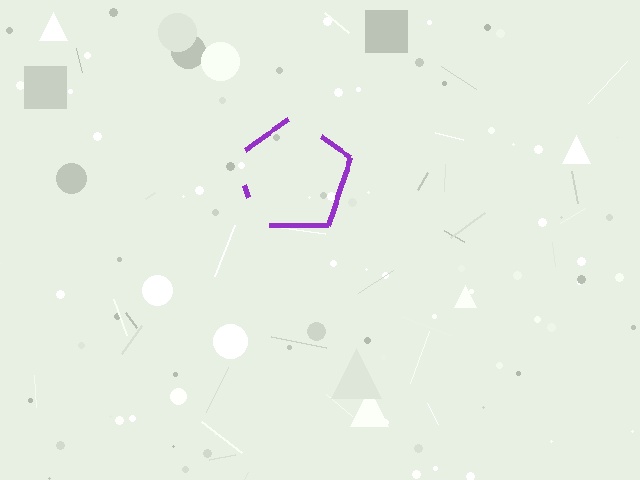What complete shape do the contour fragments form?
The contour fragments form a pentagon.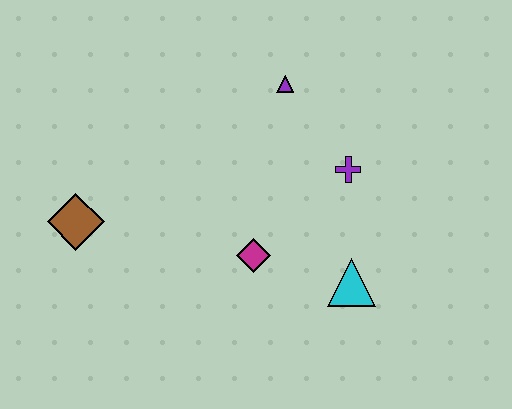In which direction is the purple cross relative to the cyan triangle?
The purple cross is above the cyan triangle.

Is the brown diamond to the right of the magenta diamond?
No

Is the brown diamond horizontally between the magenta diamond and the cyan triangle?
No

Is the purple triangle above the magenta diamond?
Yes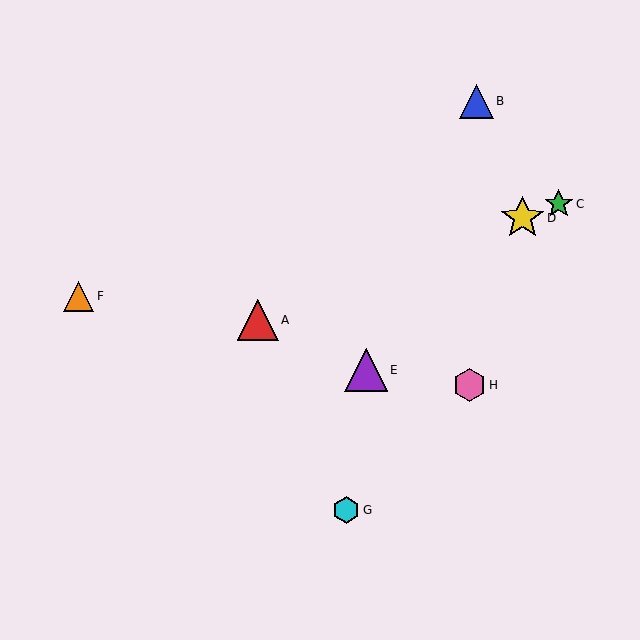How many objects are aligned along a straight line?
3 objects (A, C, D) are aligned along a straight line.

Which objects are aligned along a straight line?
Objects A, C, D are aligned along a straight line.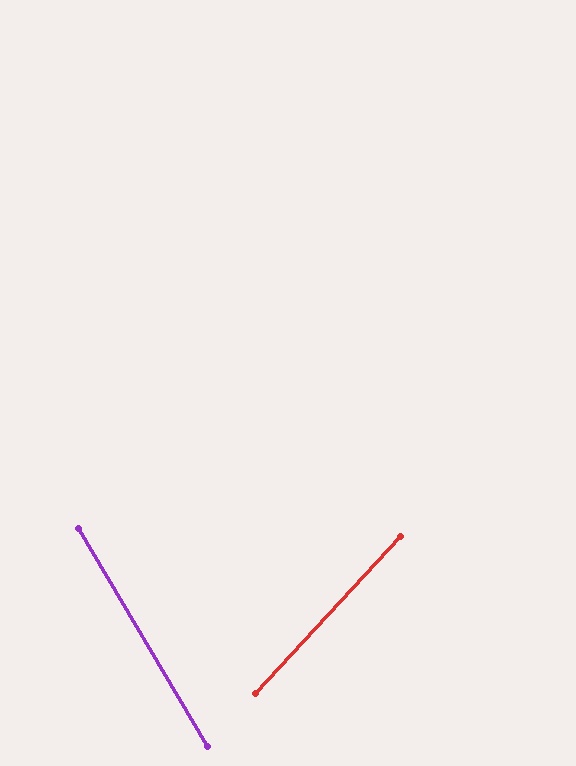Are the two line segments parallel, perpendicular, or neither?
Neither parallel nor perpendicular — they differ by about 73°.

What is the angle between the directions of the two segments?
Approximately 73 degrees.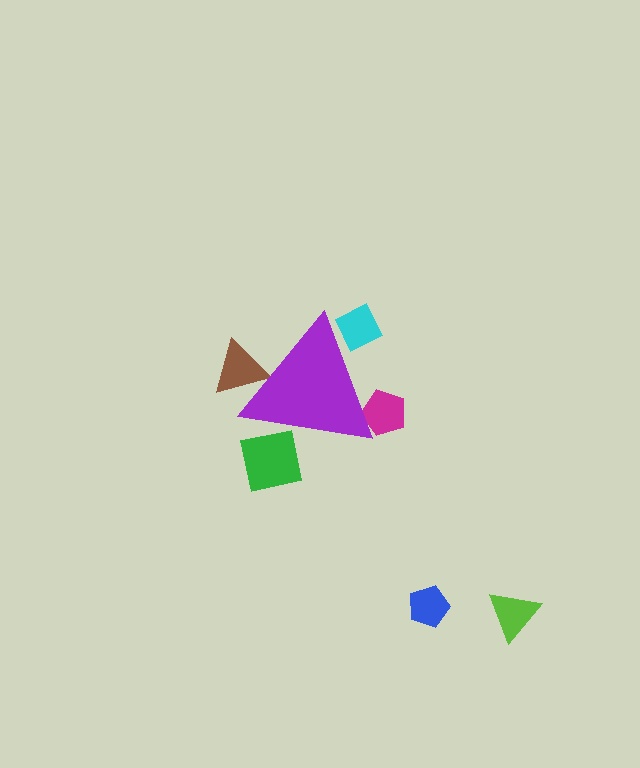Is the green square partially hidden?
Yes, the green square is partially hidden behind the purple triangle.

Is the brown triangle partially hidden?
Yes, the brown triangle is partially hidden behind the purple triangle.